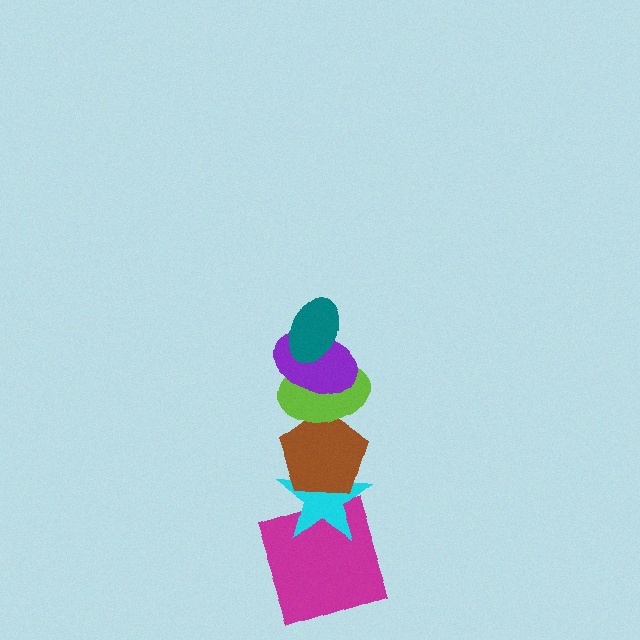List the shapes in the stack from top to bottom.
From top to bottom: the teal ellipse, the purple ellipse, the lime ellipse, the brown pentagon, the cyan star, the magenta square.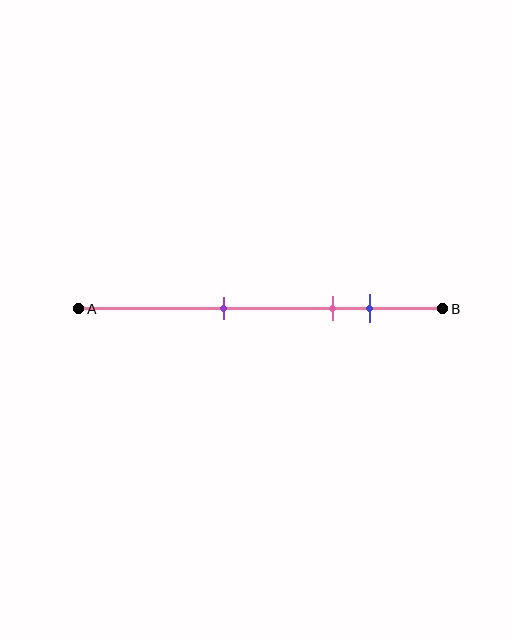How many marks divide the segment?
There are 3 marks dividing the segment.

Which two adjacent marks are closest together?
The pink and blue marks are the closest adjacent pair.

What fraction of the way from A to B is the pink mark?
The pink mark is approximately 70% (0.7) of the way from A to B.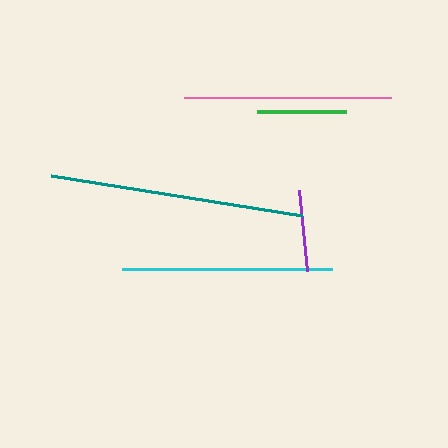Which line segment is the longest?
The teal line is the longest at approximately 254 pixels.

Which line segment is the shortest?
The purple line is the shortest at approximately 82 pixels.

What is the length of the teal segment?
The teal segment is approximately 254 pixels long.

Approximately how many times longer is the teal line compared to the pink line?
The teal line is approximately 1.2 times the length of the pink line.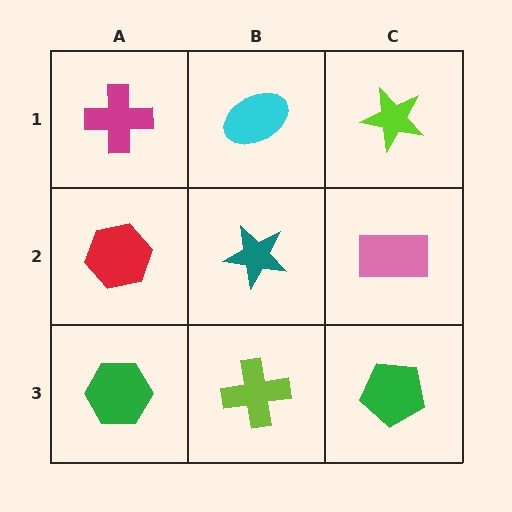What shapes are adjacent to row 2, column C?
A lime star (row 1, column C), a green pentagon (row 3, column C), a teal star (row 2, column B).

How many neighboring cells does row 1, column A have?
2.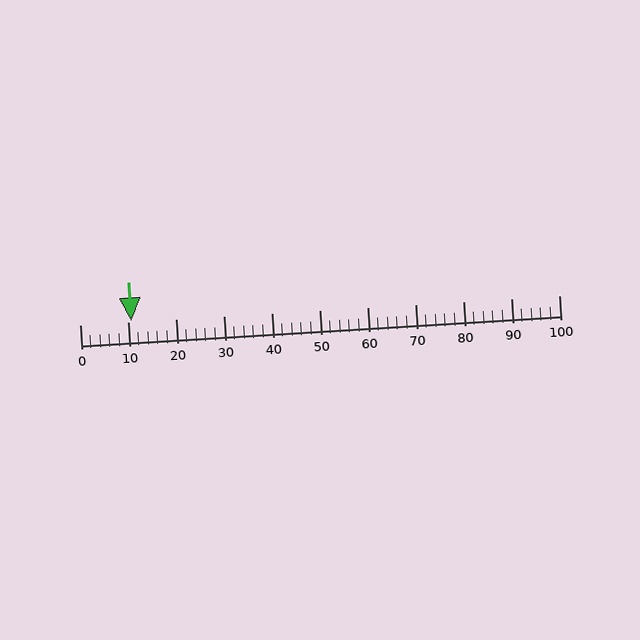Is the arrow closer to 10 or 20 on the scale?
The arrow is closer to 10.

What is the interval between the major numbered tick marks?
The major tick marks are spaced 10 units apart.